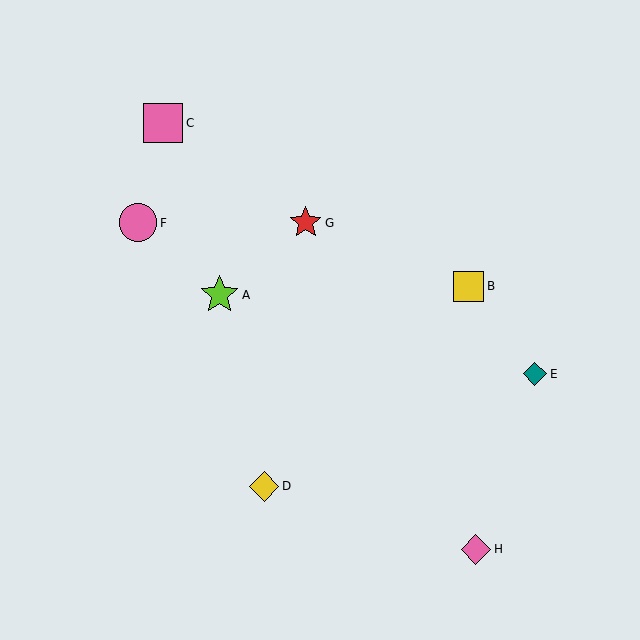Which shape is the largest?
The pink square (labeled C) is the largest.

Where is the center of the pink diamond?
The center of the pink diamond is at (476, 549).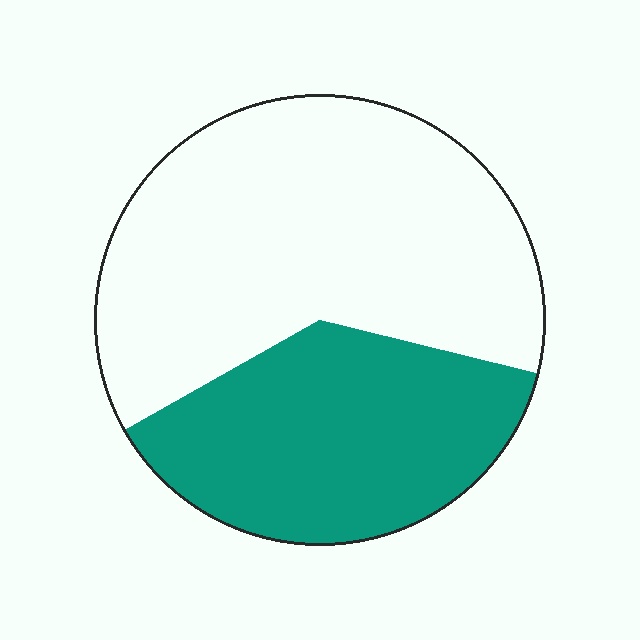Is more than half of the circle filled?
No.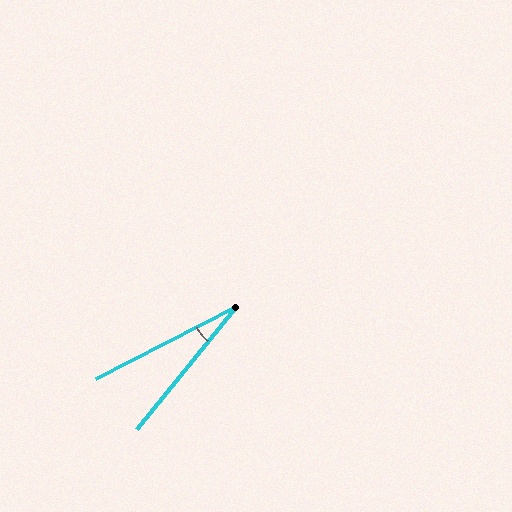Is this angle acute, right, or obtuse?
It is acute.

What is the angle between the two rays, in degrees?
Approximately 24 degrees.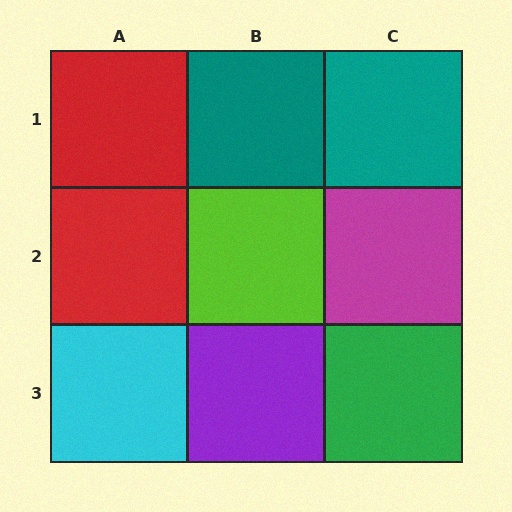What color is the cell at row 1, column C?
Teal.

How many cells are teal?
2 cells are teal.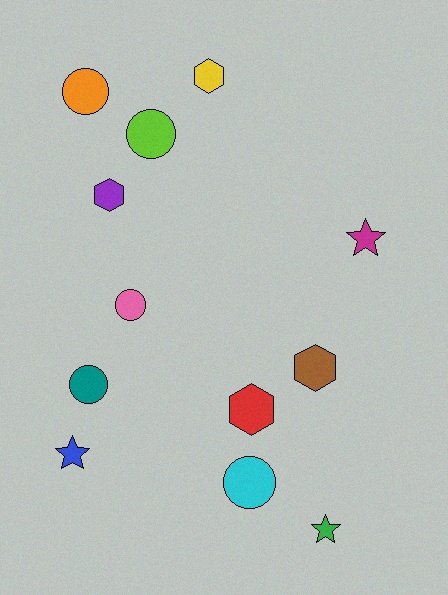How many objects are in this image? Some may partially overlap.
There are 12 objects.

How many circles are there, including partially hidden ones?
There are 5 circles.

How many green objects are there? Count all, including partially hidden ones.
There is 1 green object.